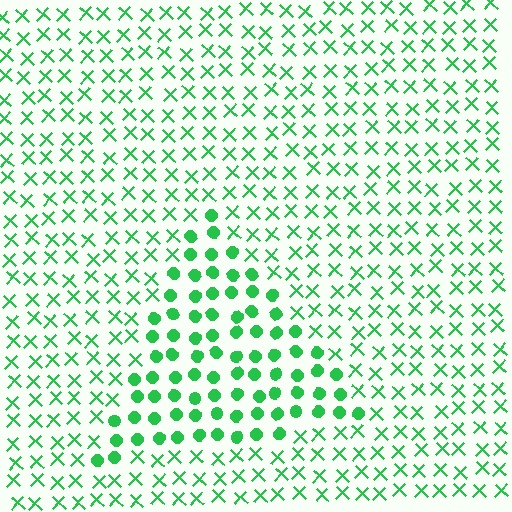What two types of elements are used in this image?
The image uses circles inside the triangle region and X marks outside it.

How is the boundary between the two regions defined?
The boundary is defined by a change in element shape: circles inside vs. X marks outside. All elements share the same color and spacing.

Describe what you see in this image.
The image is filled with small green elements arranged in a uniform grid. A triangle-shaped region contains circles, while the surrounding area contains X marks. The boundary is defined purely by the change in element shape.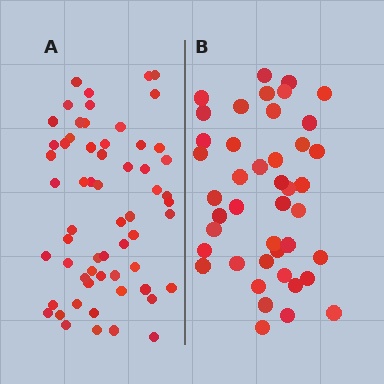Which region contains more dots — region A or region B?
Region A (the left region) has more dots.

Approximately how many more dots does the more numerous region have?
Region A has approximately 15 more dots than region B.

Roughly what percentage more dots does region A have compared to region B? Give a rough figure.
About 40% more.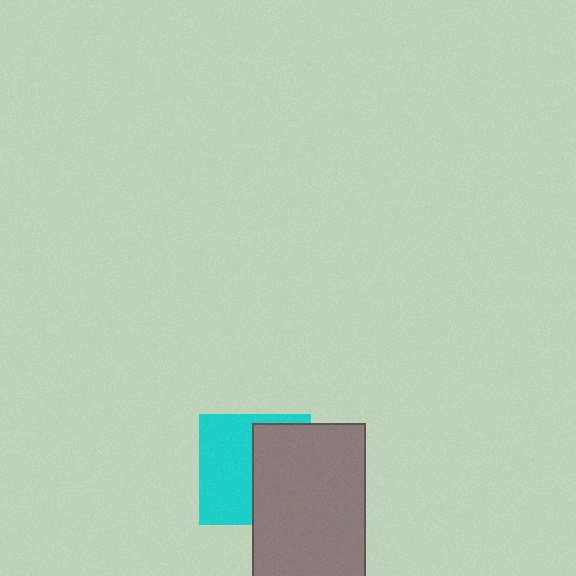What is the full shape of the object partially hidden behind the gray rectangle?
The partially hidden object is a cyan square.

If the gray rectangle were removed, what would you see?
You would see the complete cyan square.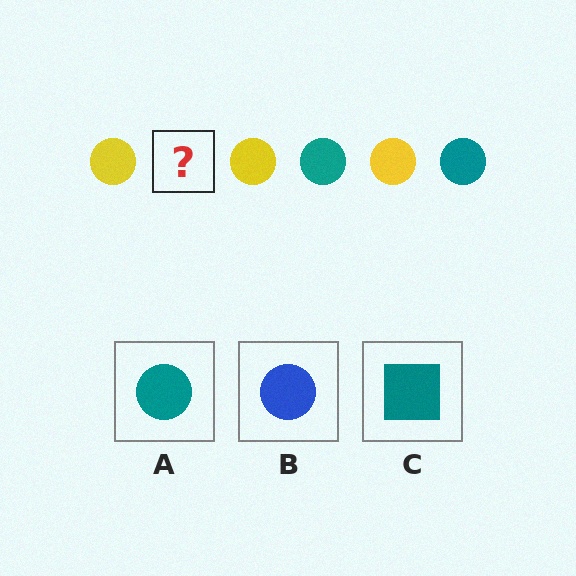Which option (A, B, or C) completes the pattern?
A.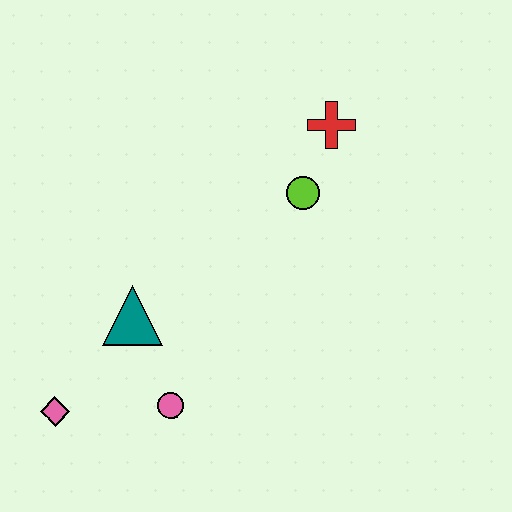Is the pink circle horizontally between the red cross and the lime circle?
No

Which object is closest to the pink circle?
The teal triangle is closest to the pink circle.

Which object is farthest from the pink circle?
The red cross is farthest from the pink circle.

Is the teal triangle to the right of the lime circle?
No